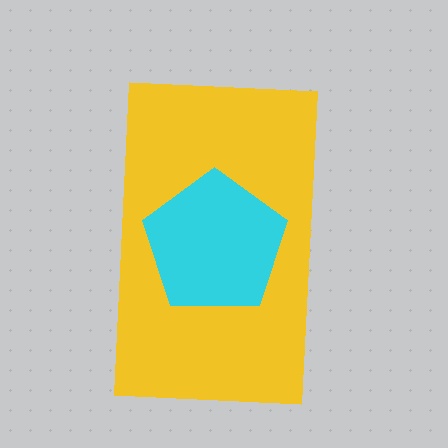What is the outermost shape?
The yellow rectangle.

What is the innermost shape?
The cyan pentagon.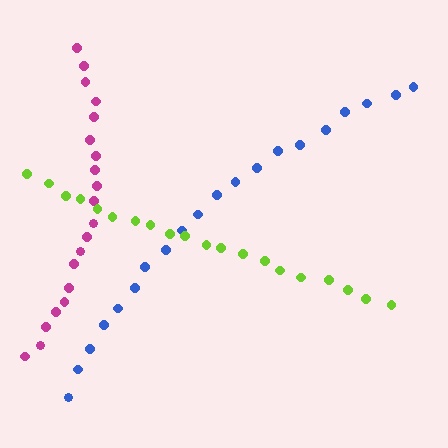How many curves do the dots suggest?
There are 3 distinct paths.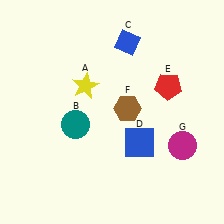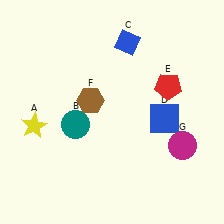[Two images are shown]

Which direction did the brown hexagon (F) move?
The brown hexagon (F) moved left.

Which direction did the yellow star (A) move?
The yellow star (A) moved left.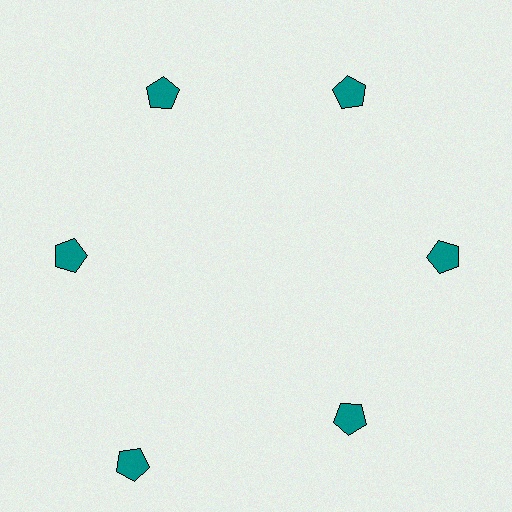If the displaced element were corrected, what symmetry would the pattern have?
It would have 6-fold rotational symmetry — the pattern would map onto itself every 60 degrees.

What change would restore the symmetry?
The symmetry would be restored by moving it inward, back onto the ring so that all 6 pentagons sit at equal angles and equal distance from the center.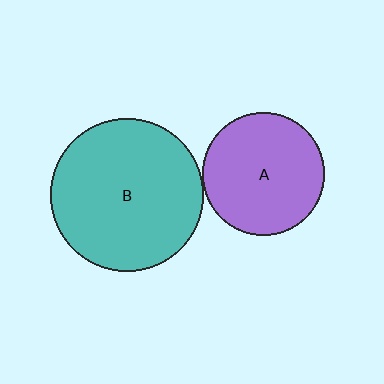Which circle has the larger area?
Circle B (teal).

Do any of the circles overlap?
No, none of the circles overlap.